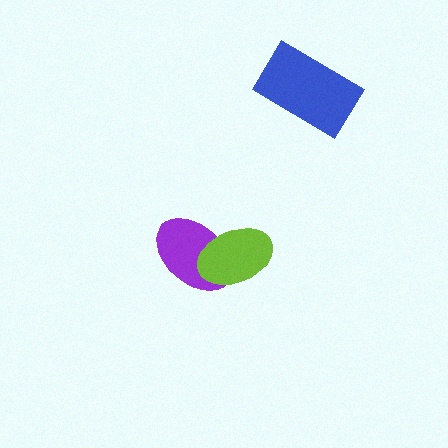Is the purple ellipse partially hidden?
Yes, it is partially covered by another shape.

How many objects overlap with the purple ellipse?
1 object overlaps with the purple ellipse.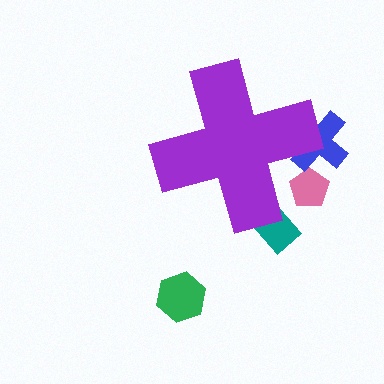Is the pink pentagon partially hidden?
Yes, the pink pentagon is partially hidden behind the purple cross.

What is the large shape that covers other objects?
A purple cross.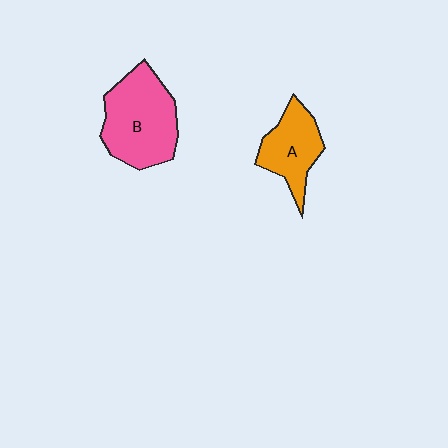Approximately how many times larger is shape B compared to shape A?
Approximately 1.5 times.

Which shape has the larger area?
Shape B (pink).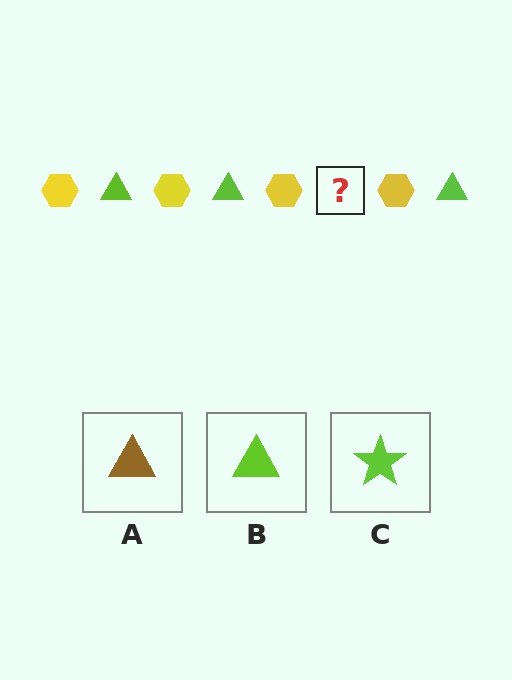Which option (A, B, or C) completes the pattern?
B.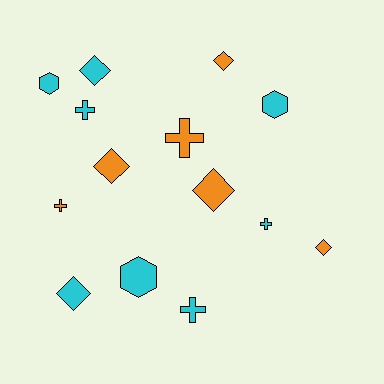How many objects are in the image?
There are 14 objects.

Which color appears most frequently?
Cyan, with 8 objects.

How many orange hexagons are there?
There are no orange hexagons.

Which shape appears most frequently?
Diamond, with 6 objects.